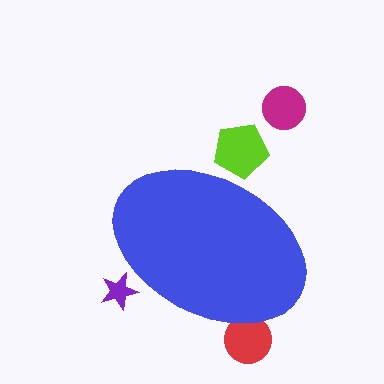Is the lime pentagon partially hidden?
Yes, the lime pentagon is partially hidden behind the blue ellipse.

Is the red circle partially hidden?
Yes, the red circle is partially hidden behind the blue ellipse.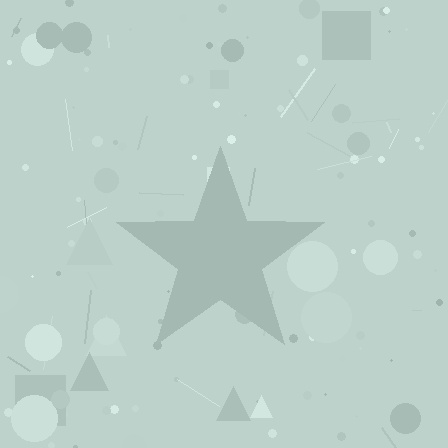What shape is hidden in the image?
A star is hidden in the image.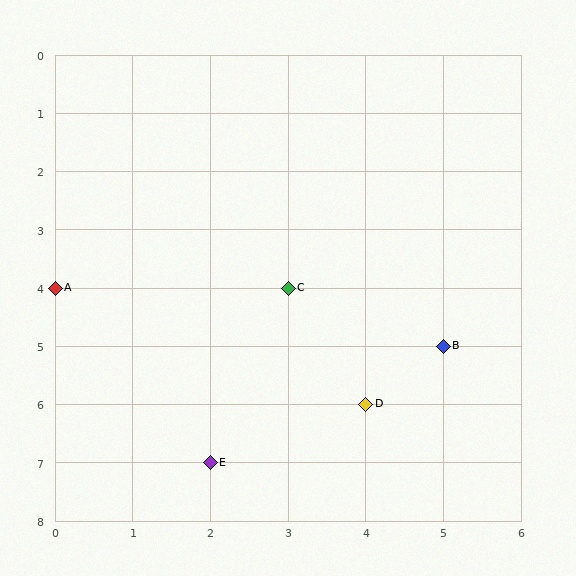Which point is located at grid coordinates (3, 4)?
Point C is at (3, 4).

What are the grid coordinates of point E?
Point E is at grid coordinates (2, 7).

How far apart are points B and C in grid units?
Points B and C are 2 columns and 1 row apart (about 2.2 grid units diagonally).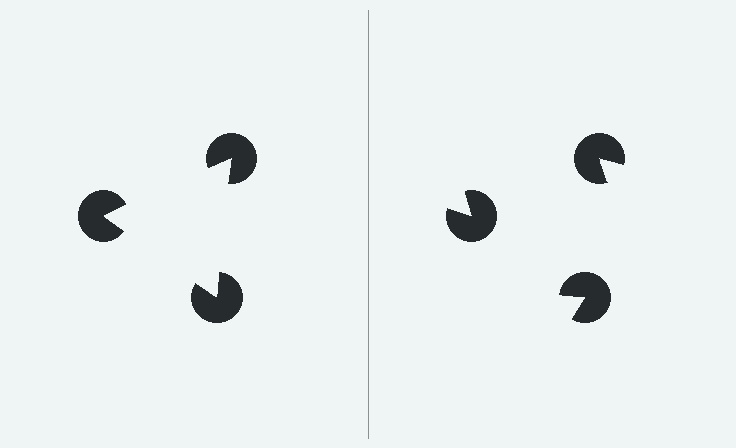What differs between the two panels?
The pac-man discs are positioned identically on both sides; only the wedge orientations differ. On the left they align to a triangle; on the right they are misaligned.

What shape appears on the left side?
An illusory triangle.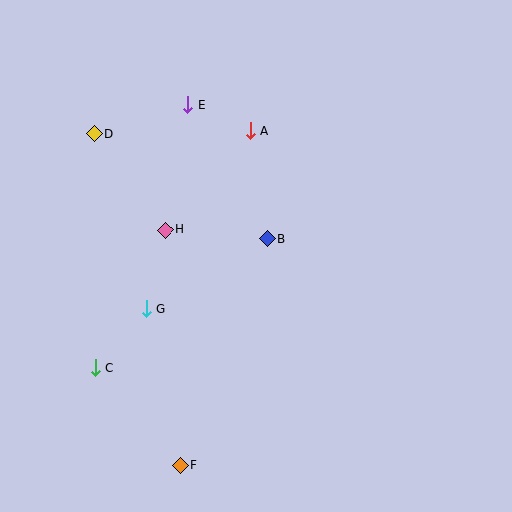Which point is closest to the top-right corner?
Point A is closest to the top-right corner.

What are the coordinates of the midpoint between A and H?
The midpoint between A and H is at (208, 180).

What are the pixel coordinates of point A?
Point A is at (250, 131).